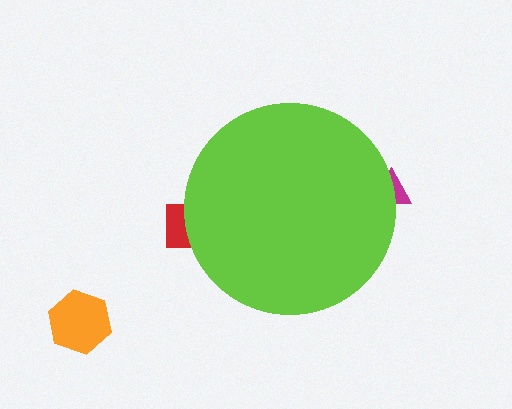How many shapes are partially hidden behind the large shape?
2 shapes are partially hidden.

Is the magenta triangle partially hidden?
Yes, the magenta triangle is partially hidden behind the lime circle.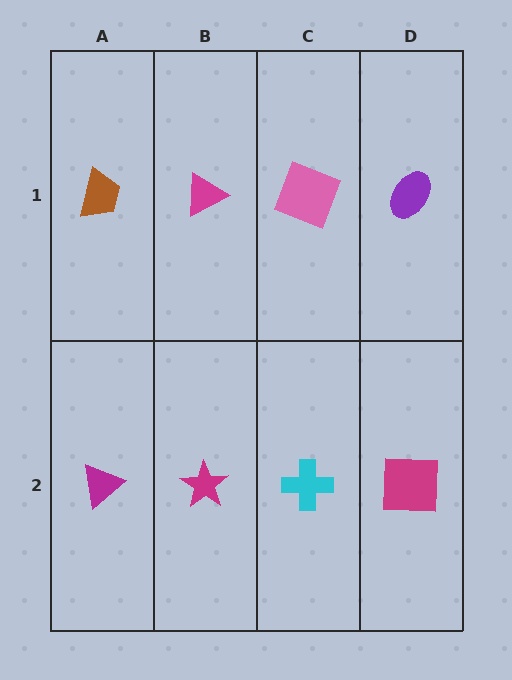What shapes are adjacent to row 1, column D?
A magenta square (row 2, column D), a pink square (row 1, column C).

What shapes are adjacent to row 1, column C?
A cyan cross (row 2, column C), a magenta triangle (row 1, column B), a purple ellipse (row 1, column D).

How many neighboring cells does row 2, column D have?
2.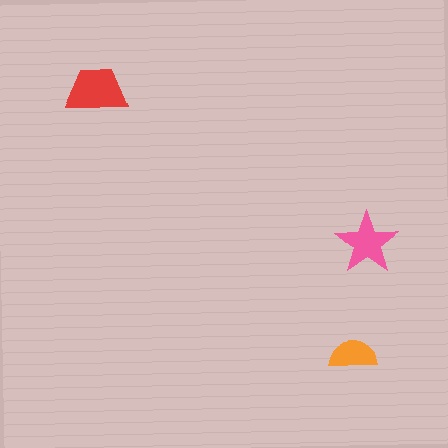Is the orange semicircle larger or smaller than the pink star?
Smaller.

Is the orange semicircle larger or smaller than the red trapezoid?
Smaller.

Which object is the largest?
The red trapezoid.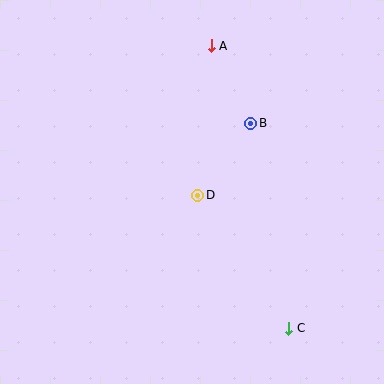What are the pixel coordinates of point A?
Point A is at (211, 46).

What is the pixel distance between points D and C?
The distance between D and C is 161 pixels.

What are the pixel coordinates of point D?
Point D is at (198, 195).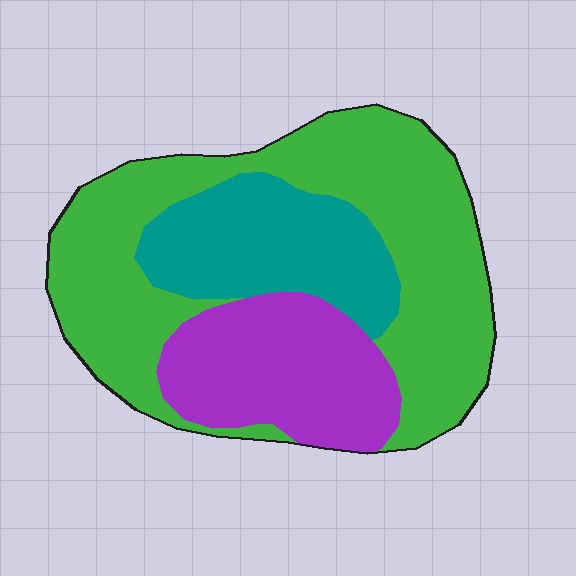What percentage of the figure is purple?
Purple covers about 25% of the figure.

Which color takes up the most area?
Green, at roughly 55%.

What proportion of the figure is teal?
Teal takes up about one fifth (1/5) of the figure.